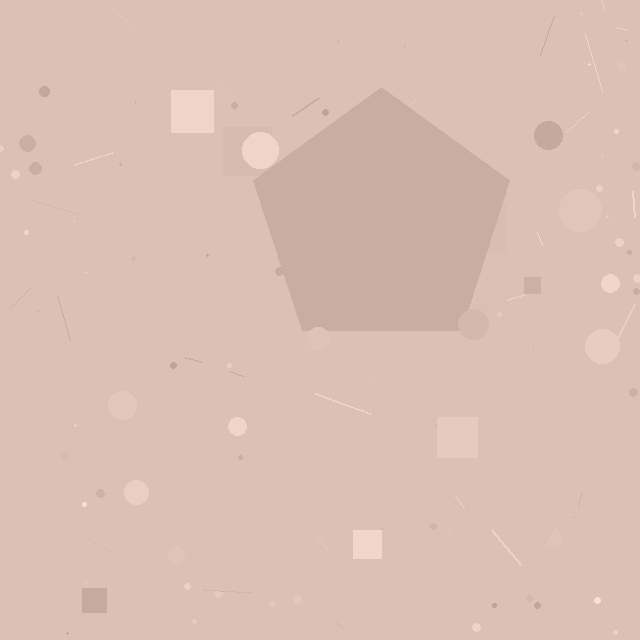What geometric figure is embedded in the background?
A pentagon is embedded in the background.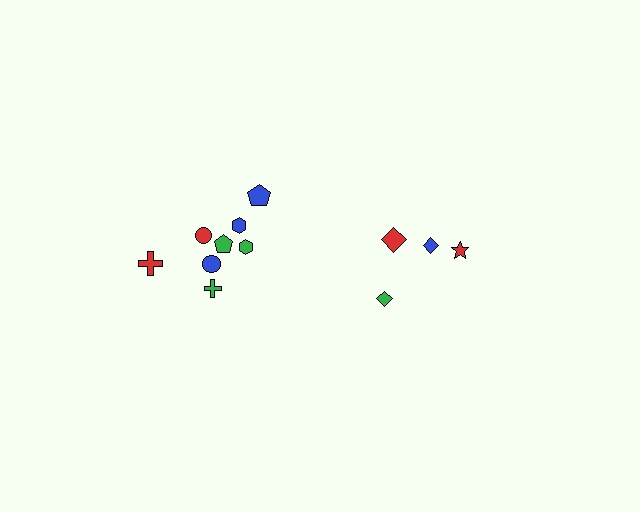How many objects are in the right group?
There are 4 objects.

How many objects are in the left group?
There are 8 objects.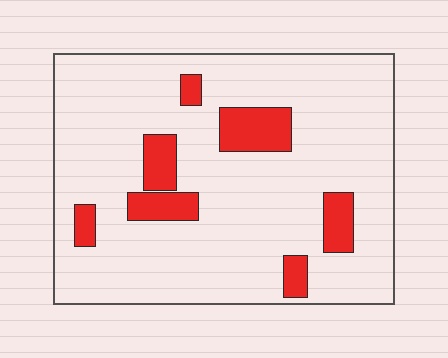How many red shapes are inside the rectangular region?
7.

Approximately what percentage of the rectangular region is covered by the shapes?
Approximately 15%.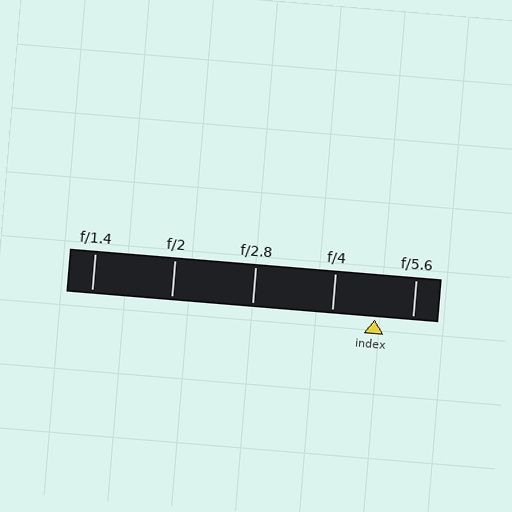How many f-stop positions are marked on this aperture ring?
There are 5 f-stop positions marked.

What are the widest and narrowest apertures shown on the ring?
The widest aperture shown is f/1.4 and the narrowest is f/5.6.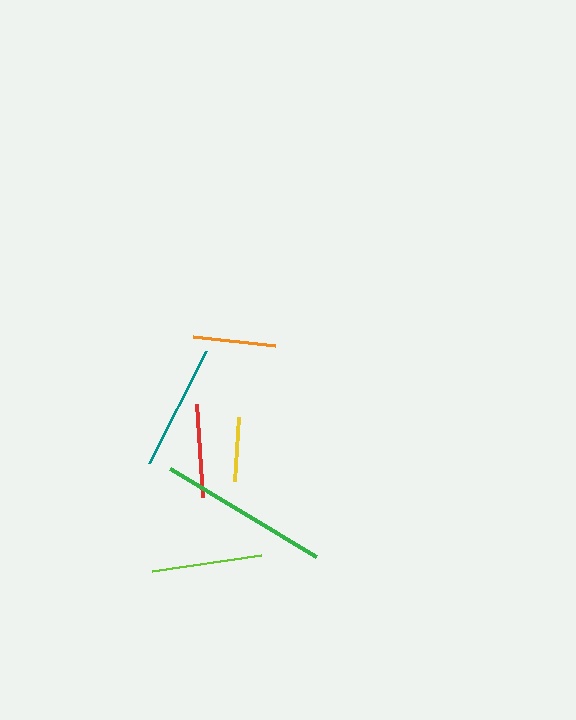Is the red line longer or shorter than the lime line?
The lime line is longer than the red line.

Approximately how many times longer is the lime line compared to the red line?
The lime line is approximately 1.2 times the length of the red line.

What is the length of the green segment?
The green segment is approximately 170 pixels long.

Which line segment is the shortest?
The yellow line is the shortest at approximately 64 pixels.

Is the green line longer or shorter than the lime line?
The green line is longer than the lime line.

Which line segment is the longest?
The green line is the longest at approximately 170 pixels.